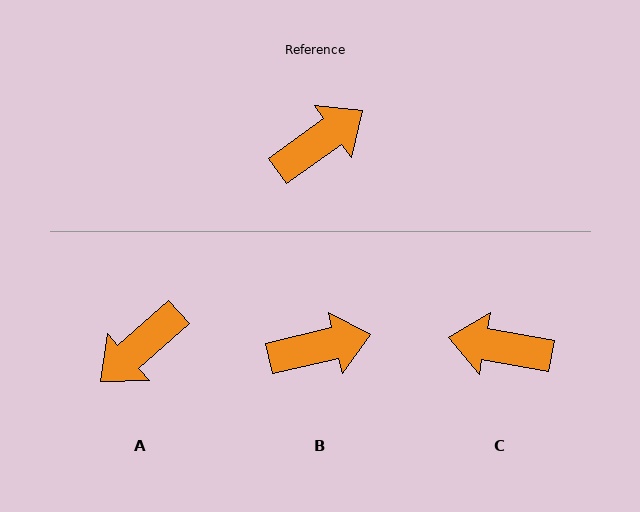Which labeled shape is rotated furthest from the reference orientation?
A, about 174 degrees away.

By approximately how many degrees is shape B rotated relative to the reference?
Approximately 22 degrees clockwise.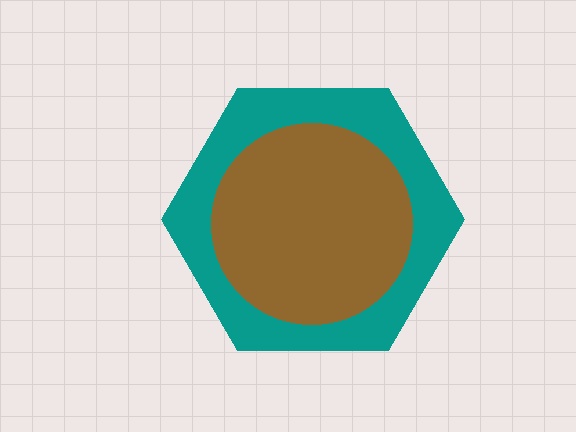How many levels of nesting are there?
2.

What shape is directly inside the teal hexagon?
The brown circle.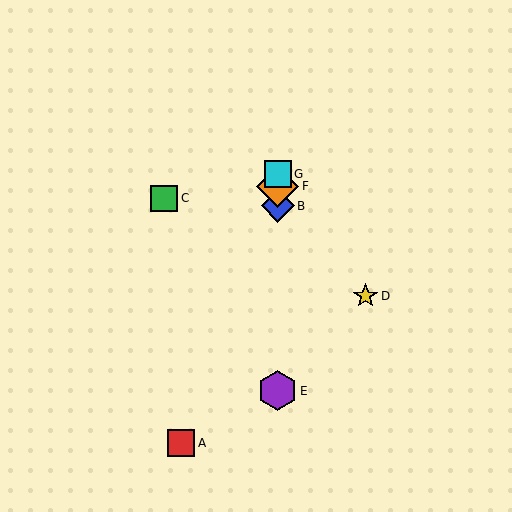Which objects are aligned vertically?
Objects B, E, F, G are aligned vertically.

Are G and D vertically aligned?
No, G is at x≈278 and D is at x≈365.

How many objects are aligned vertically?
4 objects (B, E, F, G) are aligned vertically.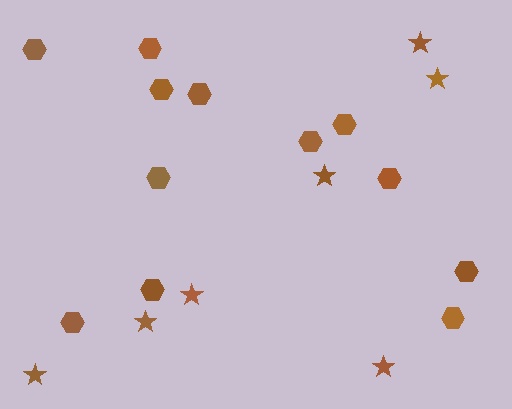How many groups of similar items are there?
There are 2 groups: one group of stars (7) and one group of hexagons (12).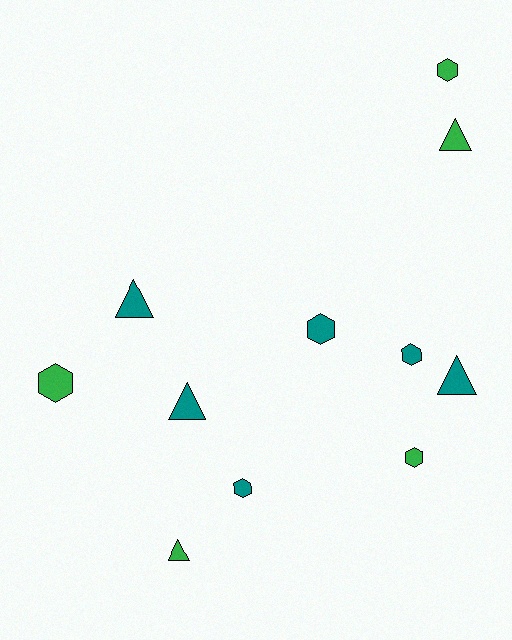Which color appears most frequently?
Teal, with 6 objects.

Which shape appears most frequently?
Hexagon, with 6 objects.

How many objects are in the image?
There are 11 objects.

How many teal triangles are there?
There are 3 teal triangles.